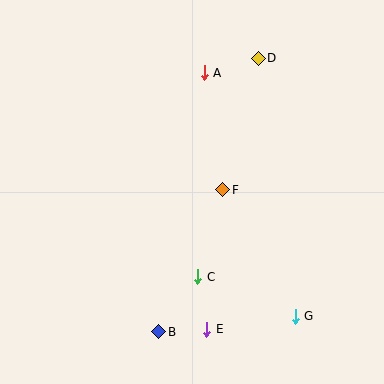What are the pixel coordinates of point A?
Point A is at (204, 73).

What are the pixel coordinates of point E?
Point E is at (207, 329).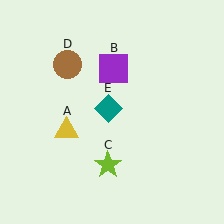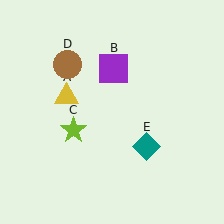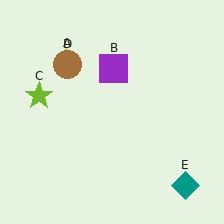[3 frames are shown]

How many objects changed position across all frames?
3 objects changed position: yellow triangle (object A), lime star (object C), teal diamond (object E).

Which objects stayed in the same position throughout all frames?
Purple square (object B) and brown circle (object D) remained stationary.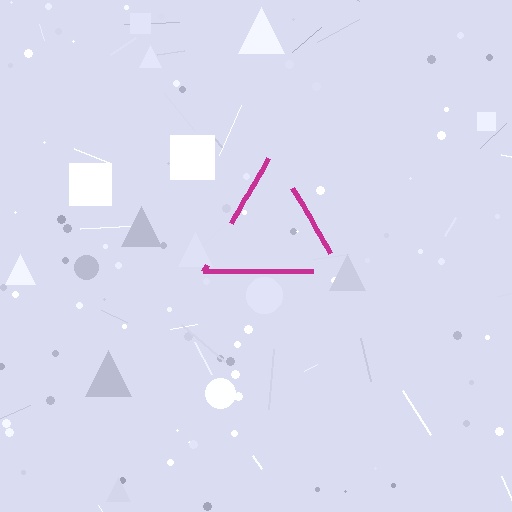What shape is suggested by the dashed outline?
The dashed outline suggests a triangle.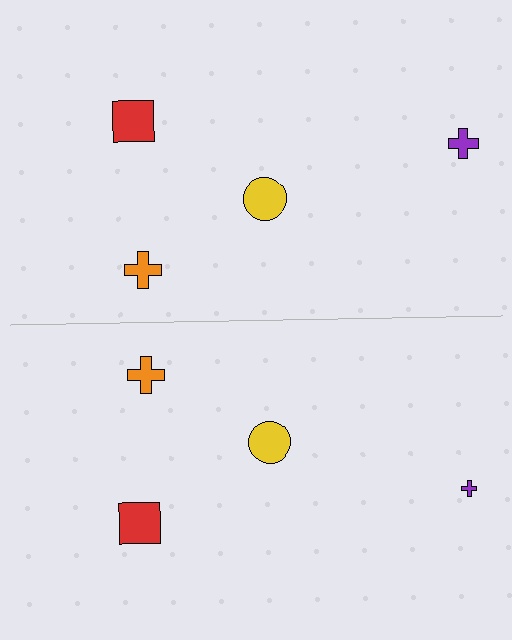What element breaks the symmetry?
The purple cross on the bottom side has a different size than its mirror counterpart.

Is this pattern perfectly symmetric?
No, the pattern is not perfectly symmetric. The purple cross on the bottom side has a different size than its mirror counterpart.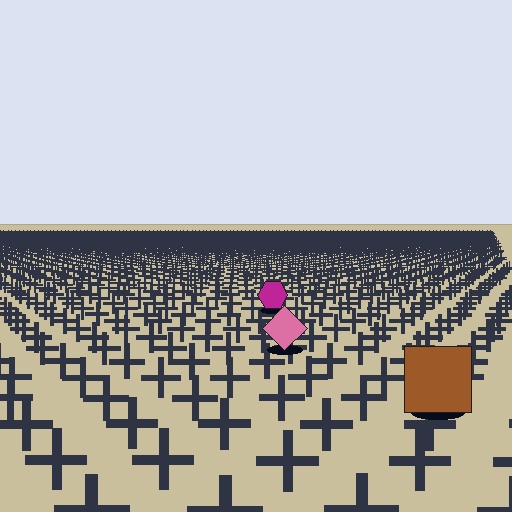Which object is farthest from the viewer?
The magenta hexagon is farthest from the viewer. It appears smaller and the ground texture around it is denser.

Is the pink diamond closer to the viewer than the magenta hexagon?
Yes. The pink diamond is closer — you can tell from the texture gradient: the ground texture is coarser near it.